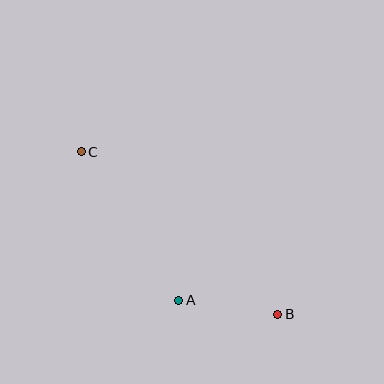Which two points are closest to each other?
Points A and B are closest to each other.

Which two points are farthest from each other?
Points B and C are farthest from each other.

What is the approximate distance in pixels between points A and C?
The distance between A and C is approximately 178 pixels.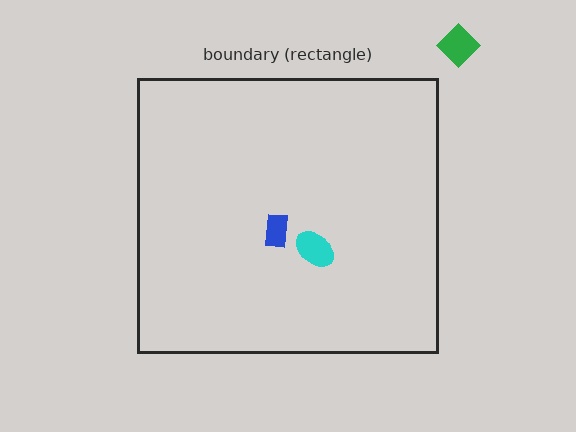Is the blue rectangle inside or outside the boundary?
Inside.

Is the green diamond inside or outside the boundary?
Outside.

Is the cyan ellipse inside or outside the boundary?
Inside.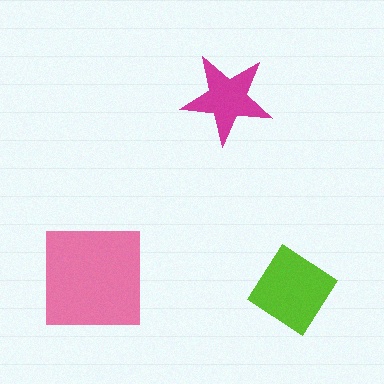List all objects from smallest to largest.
The magenta star, the lime diamond, the pink square.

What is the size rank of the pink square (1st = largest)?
1st.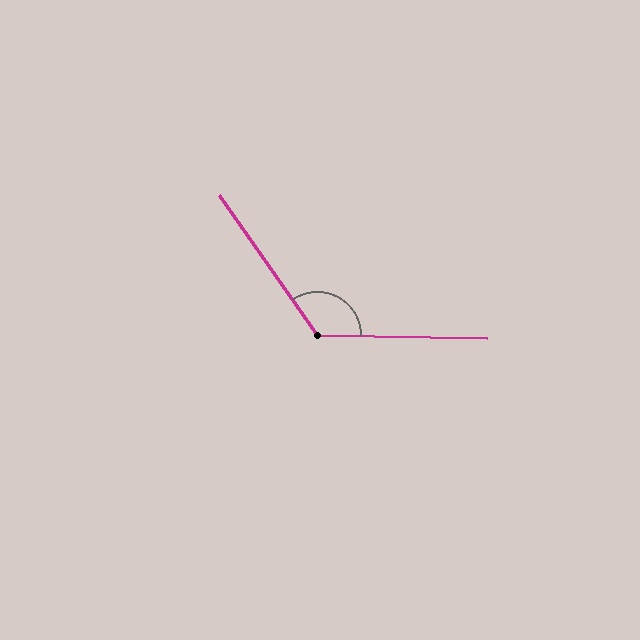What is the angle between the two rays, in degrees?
Approximately 126 degrees.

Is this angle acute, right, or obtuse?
It is obtuse.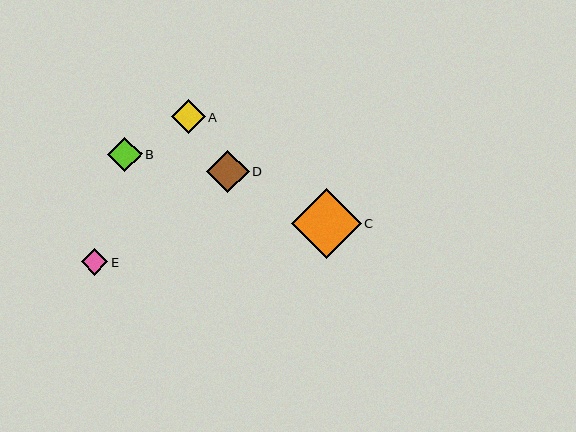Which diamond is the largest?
Diamond C is the largest with a size of approximately 70 pixels.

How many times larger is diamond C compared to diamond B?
Diamond C is approximately 2.0 times the size of diamond B.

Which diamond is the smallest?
Diamond E is the smallest with a size of approximately 27 pixels.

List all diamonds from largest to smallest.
From largest to smallest: C, D, B, A, E.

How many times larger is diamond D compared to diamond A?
Diamond D is approximately 1.2 times the size of diamond A.